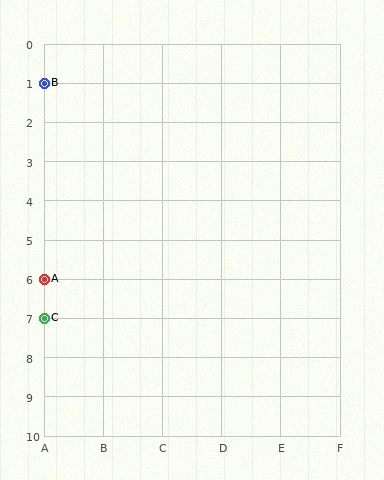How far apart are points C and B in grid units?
Points C and B are 6 rows apart.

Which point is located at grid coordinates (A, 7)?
Point C is at (A, 7).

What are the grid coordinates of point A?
Point A is at grid coordinates (A, 6).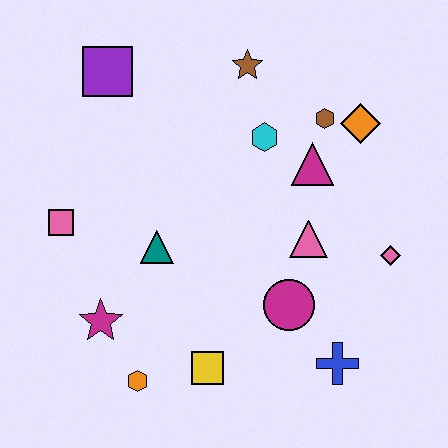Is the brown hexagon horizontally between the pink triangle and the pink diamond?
Yes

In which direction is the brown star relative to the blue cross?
The brown star is above the blue cross.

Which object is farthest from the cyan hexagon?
The orange hexagon is farthest from the cyan hexagon.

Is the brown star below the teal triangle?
No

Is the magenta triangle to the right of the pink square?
Yes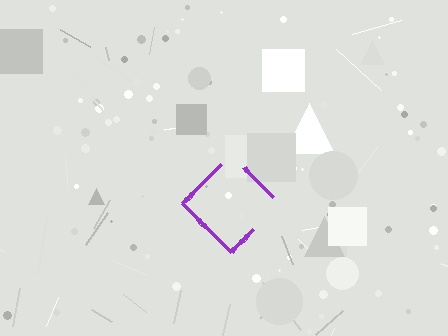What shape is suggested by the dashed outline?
The dashed outline suggests a diamond.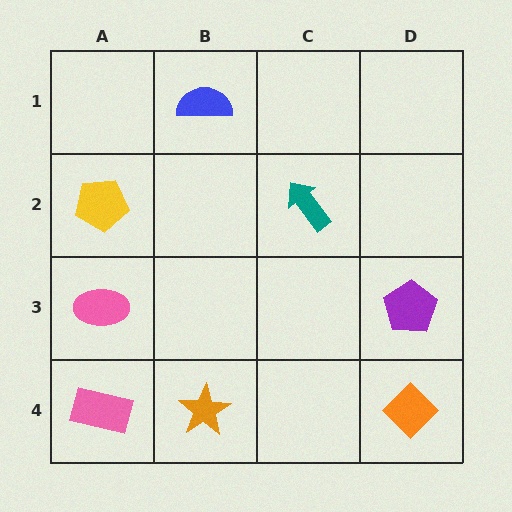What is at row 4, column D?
An orange diamond.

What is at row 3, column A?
A pink ellipse.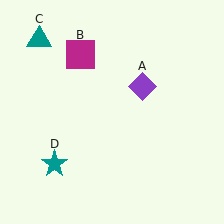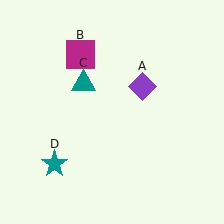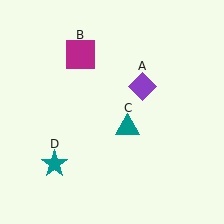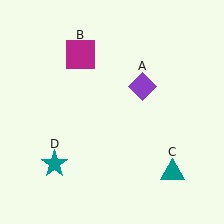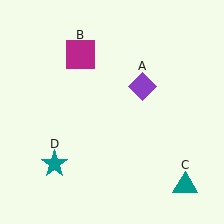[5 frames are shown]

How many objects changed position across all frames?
1 object changed position: teal triangle (object C).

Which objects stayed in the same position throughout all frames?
Purple diamond (object A) and magenta square (object B) and teal star (object D) remained stationary.